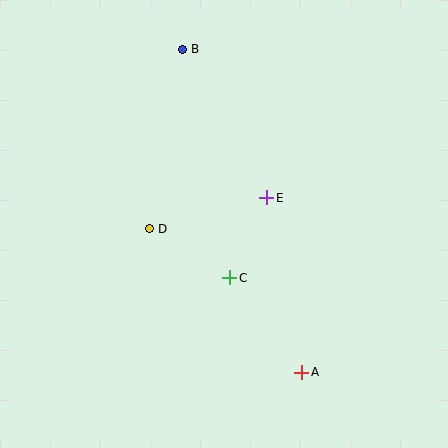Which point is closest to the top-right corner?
Point E is closest to the top-right corner.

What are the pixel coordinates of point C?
Point C is at (230, 278).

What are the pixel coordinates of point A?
Point A is at (302, 372).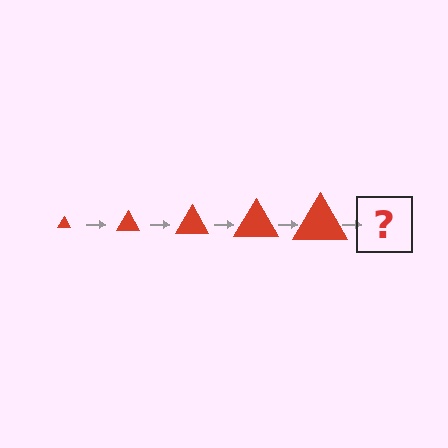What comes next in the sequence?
The next element should be a red triangle, larger than the previous one.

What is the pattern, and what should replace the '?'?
The pattern is that the triangle gets progressively larger each step. The '?' should be a red triangle, larger than the previous one.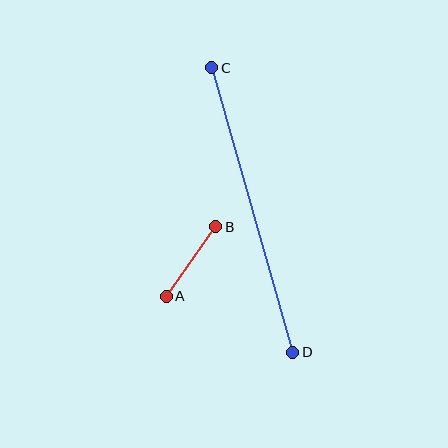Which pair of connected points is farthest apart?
Points C and D are farthest apart.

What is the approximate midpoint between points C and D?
The midpoint is at approximately (252, 210) pixels.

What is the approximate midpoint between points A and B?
The midpoint is at approximately (191, 262) pixels.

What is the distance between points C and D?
The distance is approximately 296 pixels.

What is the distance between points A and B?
The distance is approximately 85 pixels.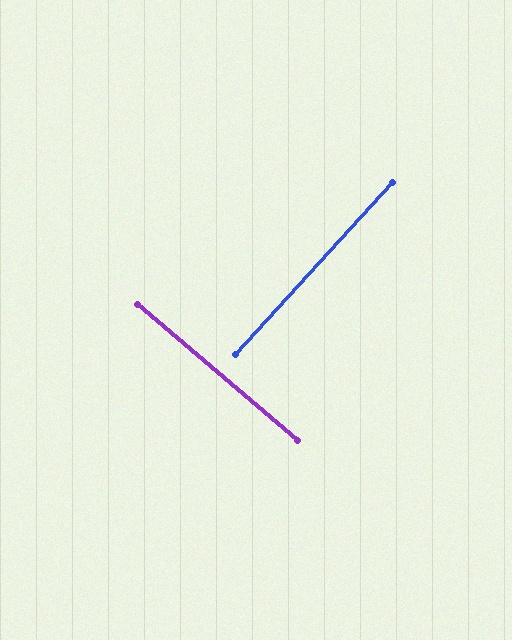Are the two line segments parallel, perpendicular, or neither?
Perpendicular — they meet at approximately 88°.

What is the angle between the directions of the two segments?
Approximately 88 degrees.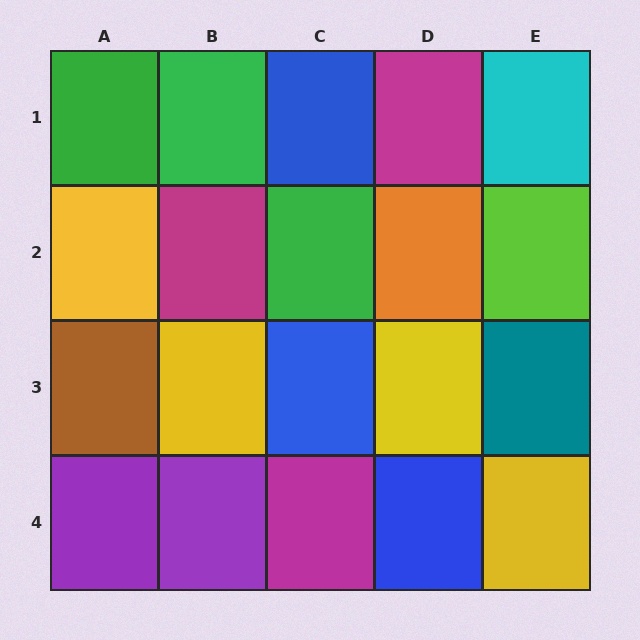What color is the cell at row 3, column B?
Yellow.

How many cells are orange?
1 cell is orange.